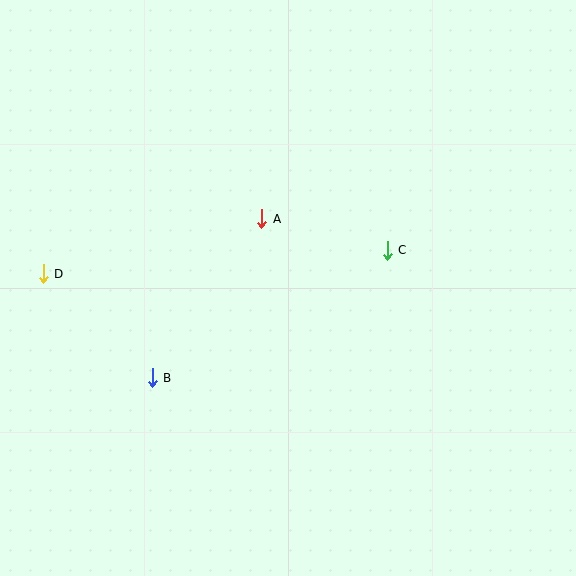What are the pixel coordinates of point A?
Point A is at (262, 219).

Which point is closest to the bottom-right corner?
Point C is closest to the bottom-right corner.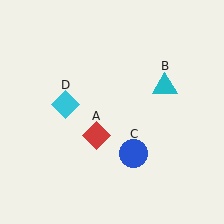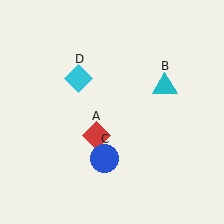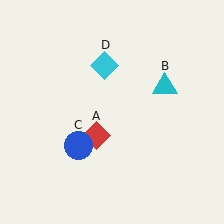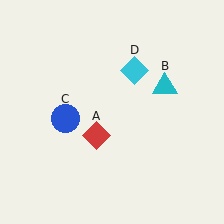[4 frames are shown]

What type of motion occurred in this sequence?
The blue circle (object C), cyan diamond (object D) rotated clockwise around the center of the scene.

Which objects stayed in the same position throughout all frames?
Red diamond (object A) and cyan triangle (object B) remained stationary.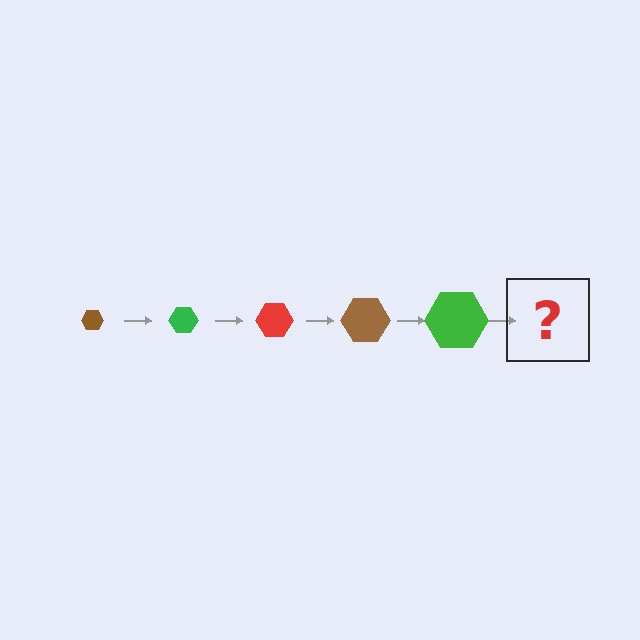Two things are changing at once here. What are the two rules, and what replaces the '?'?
The two rules are that the hexagon grows larger each step and the color cycles through brown, green, and red. The '?' should be a red hexagon, larger than the previous one.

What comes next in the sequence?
The next element should be a red hexagon, larger than the previous one.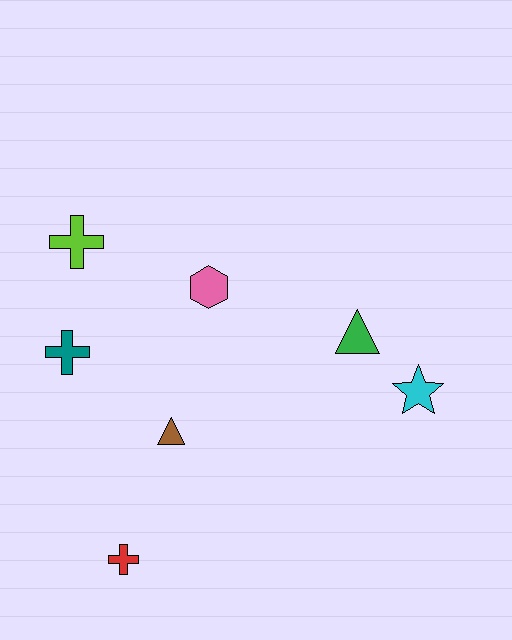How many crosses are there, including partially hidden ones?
There are 3 crosses.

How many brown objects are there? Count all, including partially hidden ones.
There is 1 brown object.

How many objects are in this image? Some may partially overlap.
There are 7 objects.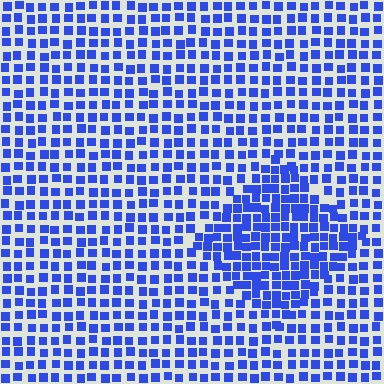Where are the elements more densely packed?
The elements are more densely packed inside the diamond boundary.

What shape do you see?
I see a diamond.